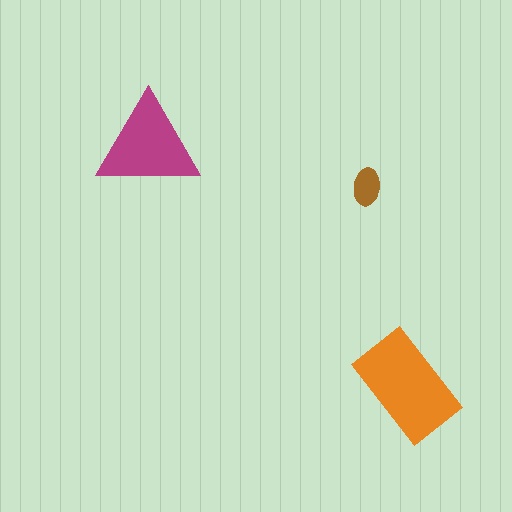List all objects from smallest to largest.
The brown ellipse, the magenta triangle, the orange rectangle.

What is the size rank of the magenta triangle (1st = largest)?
2nd.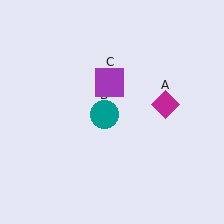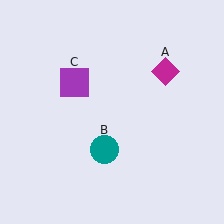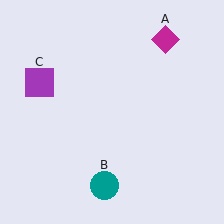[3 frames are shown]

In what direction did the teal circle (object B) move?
The teal circle (object B) moved down.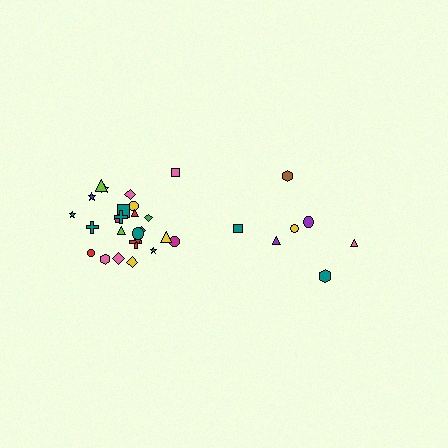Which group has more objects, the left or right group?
The left group.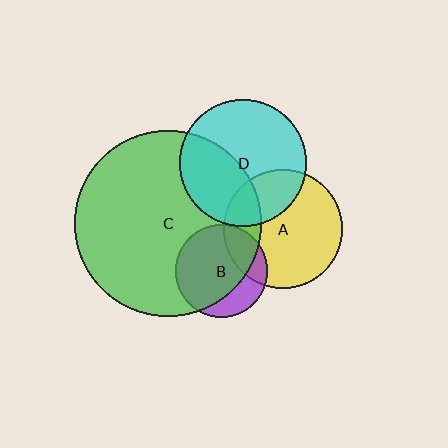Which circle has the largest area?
Circle C (green).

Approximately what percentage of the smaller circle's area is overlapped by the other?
Approximately 75%.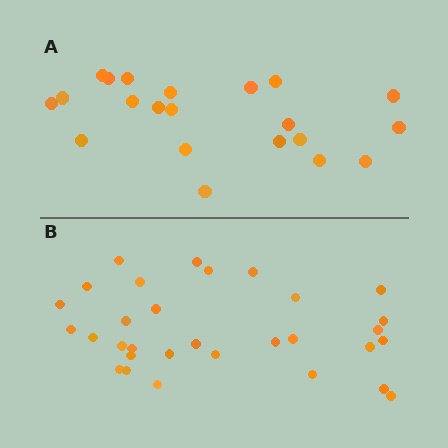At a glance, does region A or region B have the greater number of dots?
Region B (the bottom region) has more dots.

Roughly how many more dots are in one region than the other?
Region B has roughly 10 or so more dots than region A.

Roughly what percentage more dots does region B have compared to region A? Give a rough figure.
About 50% more.